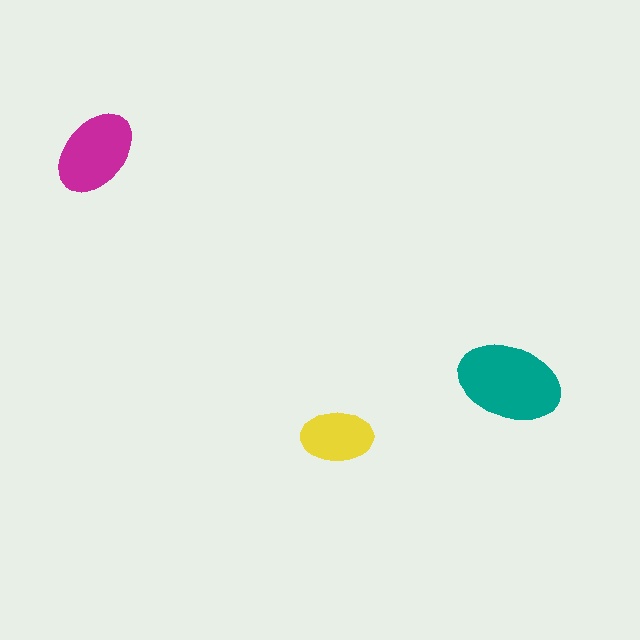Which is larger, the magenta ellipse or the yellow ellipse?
The magenta one.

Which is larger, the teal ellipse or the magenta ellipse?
The teal one.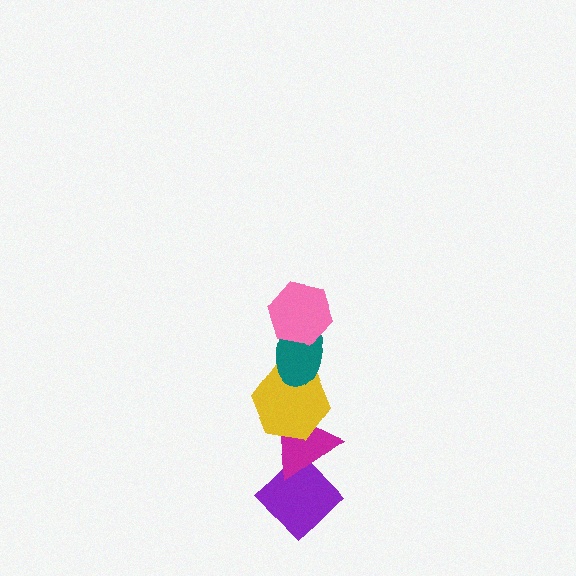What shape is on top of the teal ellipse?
The pink hexagon is on top of the teal ellipse.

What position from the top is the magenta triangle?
The magenta triangle is 4th from the top.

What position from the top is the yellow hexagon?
The yellow hexagon is 3rd from the top.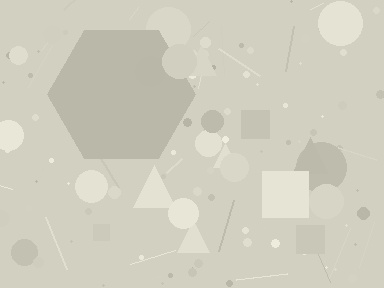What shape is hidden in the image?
A hexagon is hidden in the image.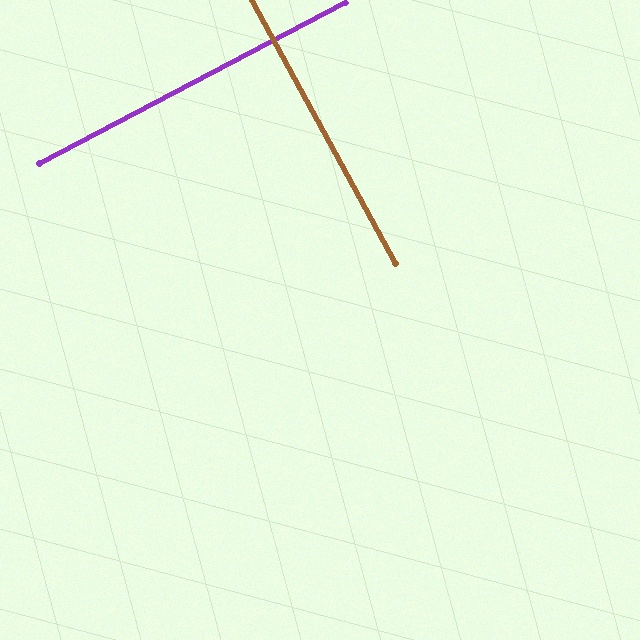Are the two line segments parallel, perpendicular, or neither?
Perpendicular — they meet at approximately 89°.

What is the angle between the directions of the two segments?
Approximately 89 degrees.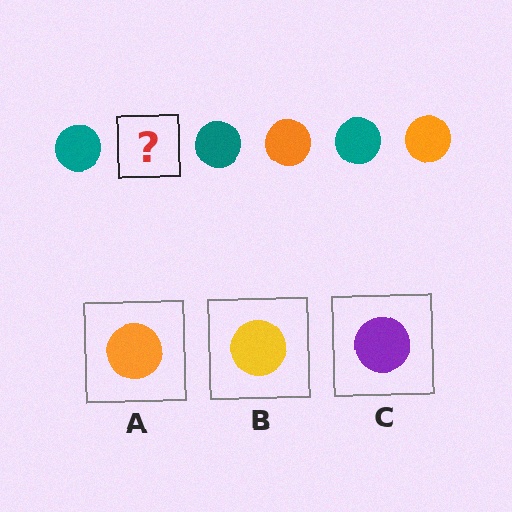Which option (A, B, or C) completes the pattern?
A.